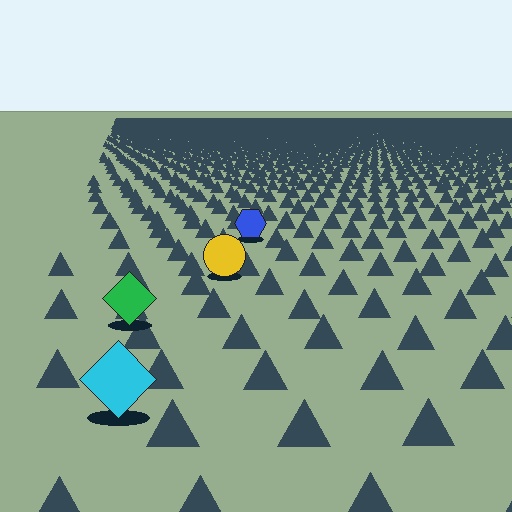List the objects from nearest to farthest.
From nearest to farthest: the cyan diamond, the green diamond, the yellow circle, the blue hexagon.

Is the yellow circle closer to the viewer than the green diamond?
No. The green diamond is closer — you can tell from the texture gradient: the ground texture is coarser near it.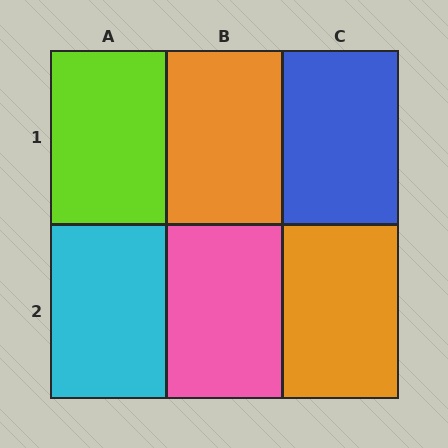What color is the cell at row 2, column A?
Cyan.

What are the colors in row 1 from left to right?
Lime, orange, blue.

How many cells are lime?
1 cell is lime.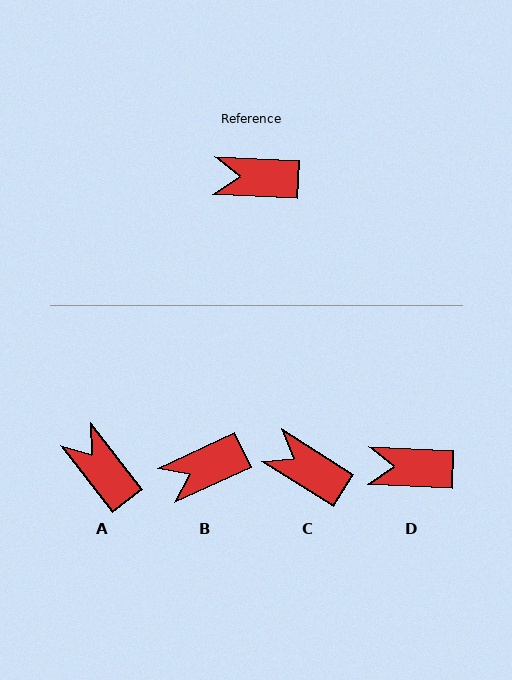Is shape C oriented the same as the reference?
No, it is off by about 30 degrees.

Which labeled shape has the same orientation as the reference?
D.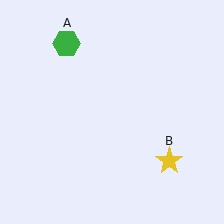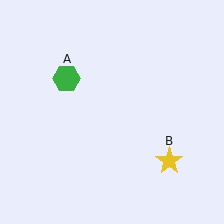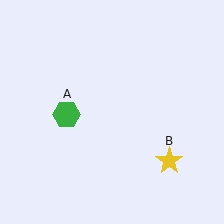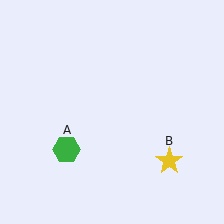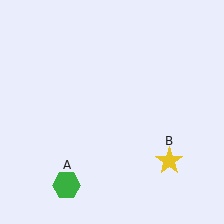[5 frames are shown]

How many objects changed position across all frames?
1 object changed position: green hexagon (object A).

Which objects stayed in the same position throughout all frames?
Yellow star (object B) remained stationary.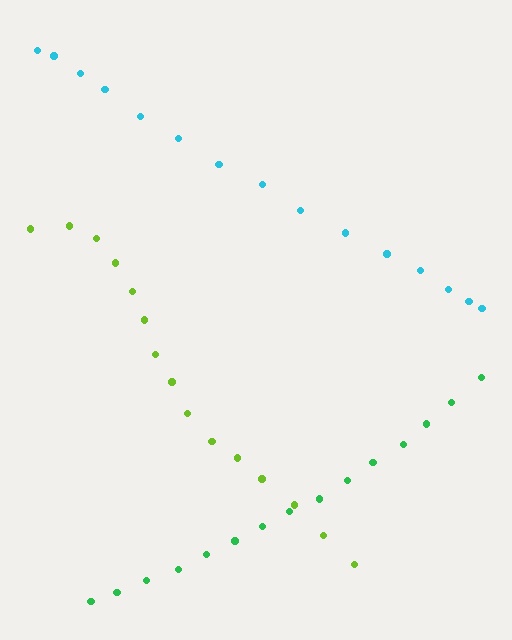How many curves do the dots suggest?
There are 3 distinct paths.